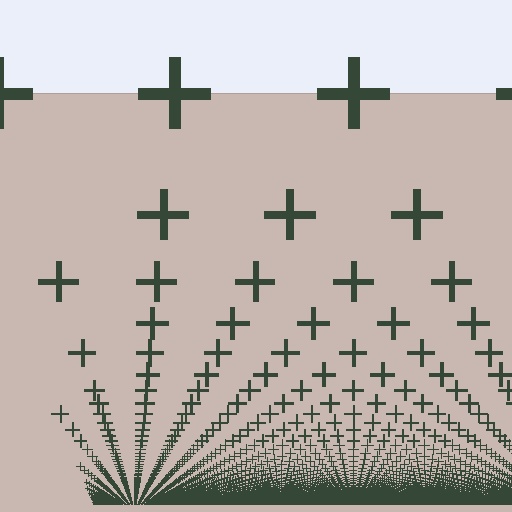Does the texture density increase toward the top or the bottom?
Density increases toward the bottom.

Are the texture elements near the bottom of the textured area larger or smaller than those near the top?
Smaller. The gradient is inverted — elements near the bottom are smaller and denser.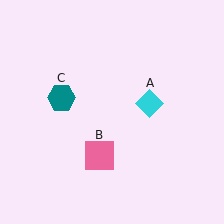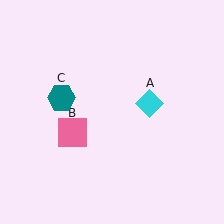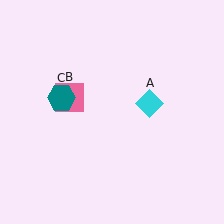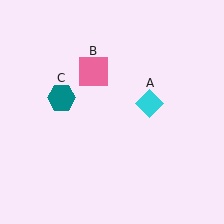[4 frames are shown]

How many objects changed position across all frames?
1 object changed position: pink square (object B).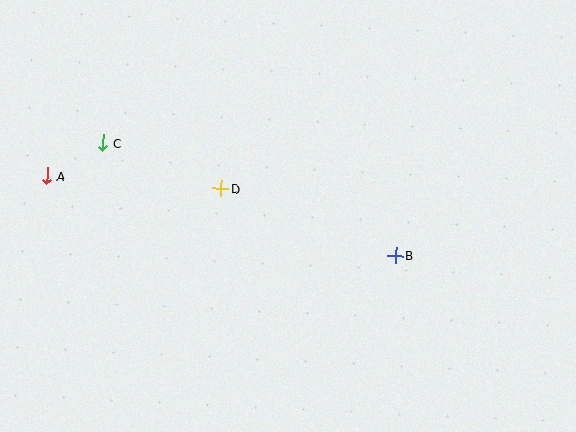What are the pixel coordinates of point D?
Point D is at (221, 189).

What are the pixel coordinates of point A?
Point A is at (47, 176).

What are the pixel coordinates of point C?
Point C is at (103, 143).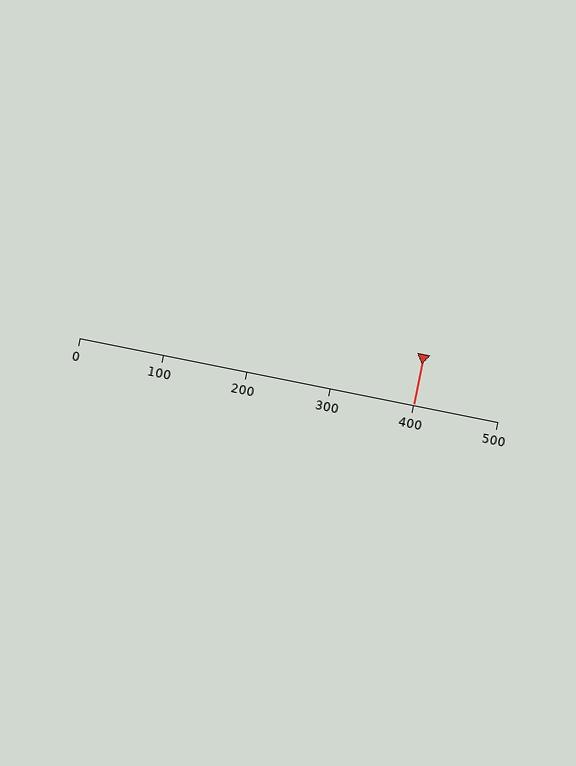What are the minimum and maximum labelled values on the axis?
The axis runs from 0 to 500.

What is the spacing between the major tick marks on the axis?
The major ticks are spaced 100 apart.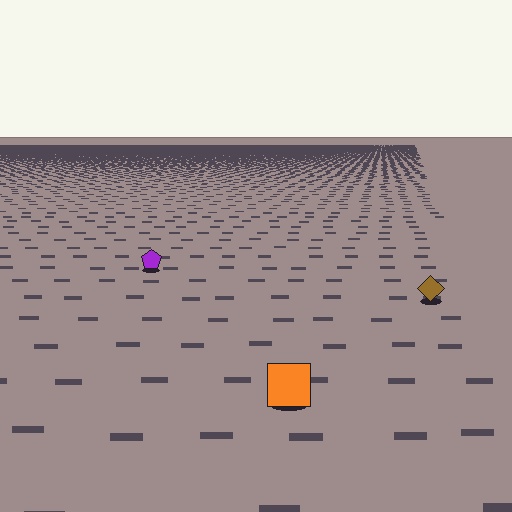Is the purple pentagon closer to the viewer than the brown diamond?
No. The brown diamond is closer — you can tell from the texture gradient: the ground texture is coarser near it.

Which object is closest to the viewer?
The orange square is closest. The texture marks near it are larger and more spread out.